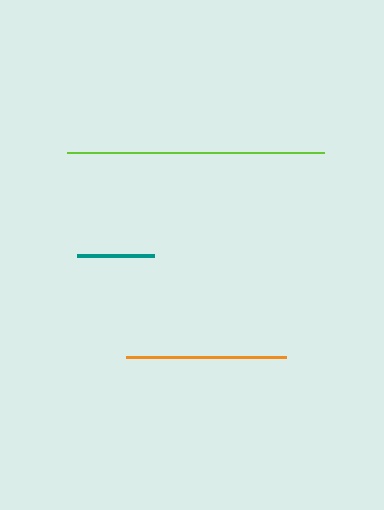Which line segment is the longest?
The lime line is the longest at approximately 257 pixels.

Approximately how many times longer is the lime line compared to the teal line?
The lime line is approximately 3.3 times the length of the teal line.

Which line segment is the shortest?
The teal line is the shortest at approximately 77 pixels.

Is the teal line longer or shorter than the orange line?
The orange line is longer than the teal line.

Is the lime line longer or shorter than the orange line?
The lime line is longer than the orange line.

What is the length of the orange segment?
The orange segment is approximately 161 pixels long.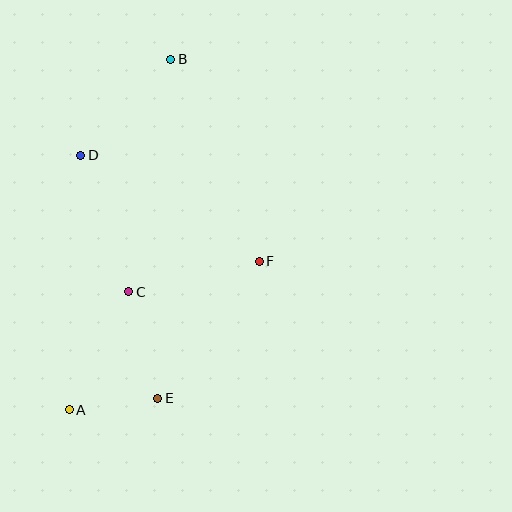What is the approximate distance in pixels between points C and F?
The distance between C and F is approximately 134 pixels.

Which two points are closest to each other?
Points A and E are closest to each other.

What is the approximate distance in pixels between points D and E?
The distance between D and E is approximately 255 pixels.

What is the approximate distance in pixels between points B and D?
The distance between B and D is approximately 132 pixels.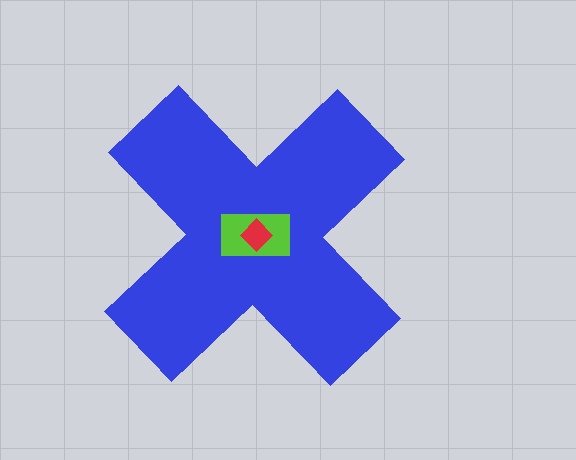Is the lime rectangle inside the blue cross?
Yes.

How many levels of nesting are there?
3.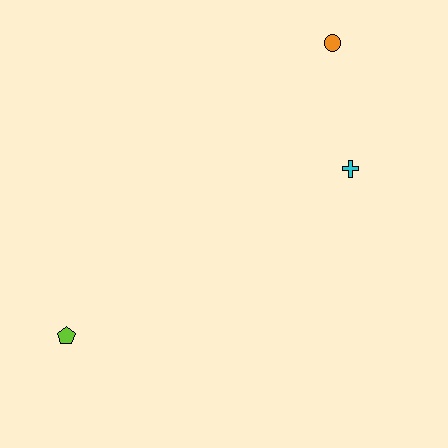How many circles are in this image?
There is 1 circle.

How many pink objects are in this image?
There are no pink objects.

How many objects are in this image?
There are 3 objects.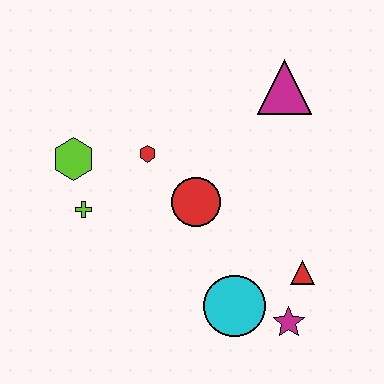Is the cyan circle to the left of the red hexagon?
No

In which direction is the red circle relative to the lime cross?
The red circle is to the right of the lime cross.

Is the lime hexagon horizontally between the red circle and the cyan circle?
No